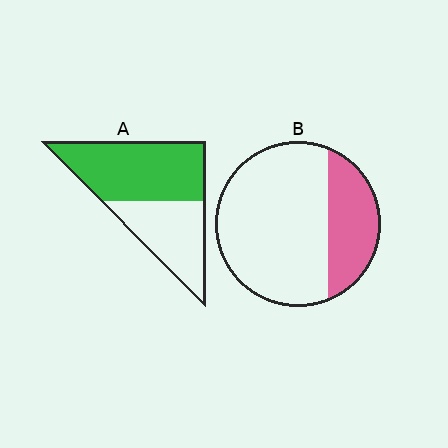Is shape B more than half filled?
No.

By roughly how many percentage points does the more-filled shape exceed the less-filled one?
By roughly 30 percentage points (A over B).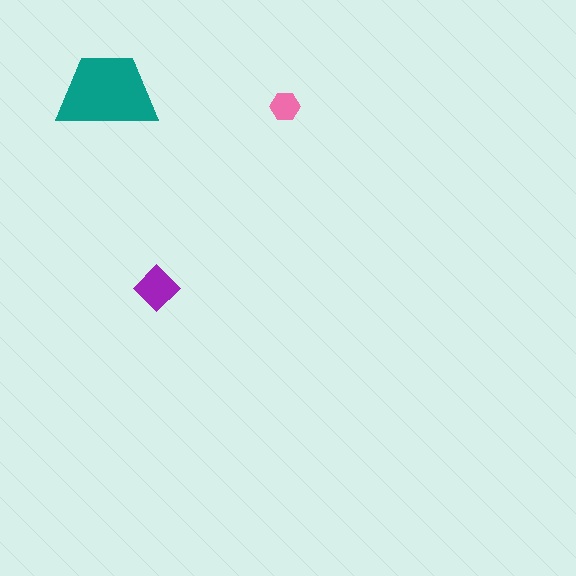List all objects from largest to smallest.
The teal trapezoid, the purple diamond, the pink hexagon.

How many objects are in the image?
There are 3 objects in the image.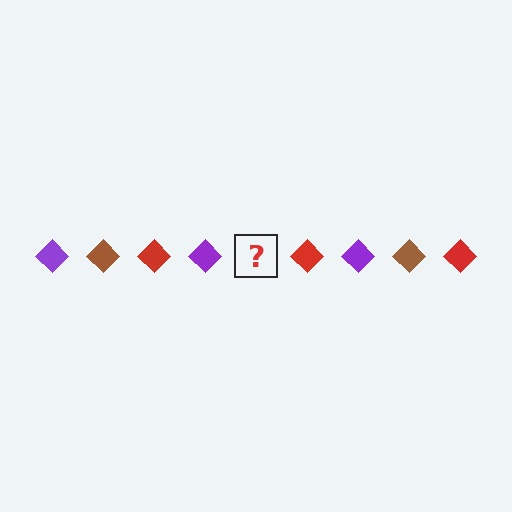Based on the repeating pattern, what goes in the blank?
The blank should be a brown diamond.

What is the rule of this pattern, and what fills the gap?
The rule is that the pattern cycles through purple, brown, red diamonds. The gap should be filled with a brown diamond.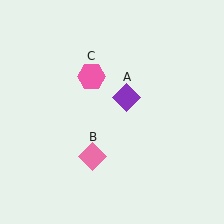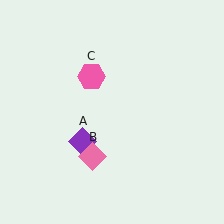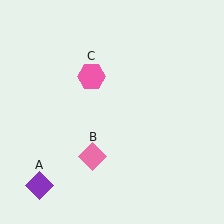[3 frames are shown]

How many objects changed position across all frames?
1 object changed position: purple diamond (object A).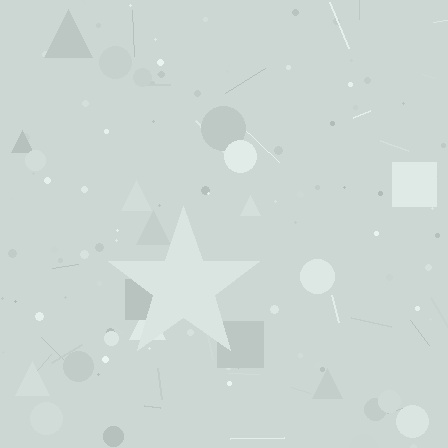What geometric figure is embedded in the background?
A star is embedded in the background.